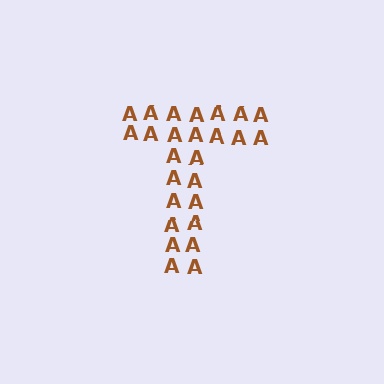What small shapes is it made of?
It is made of small letter A's.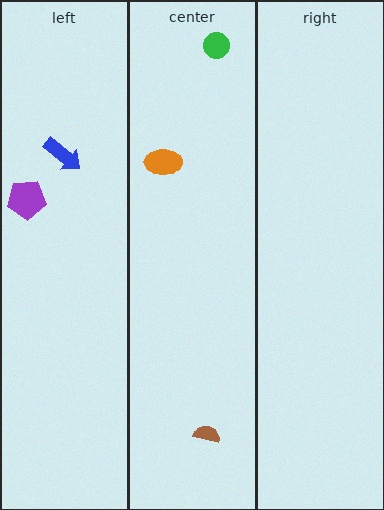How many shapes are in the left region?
2.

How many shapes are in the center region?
3.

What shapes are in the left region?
The purple pentagon, the blue arrow.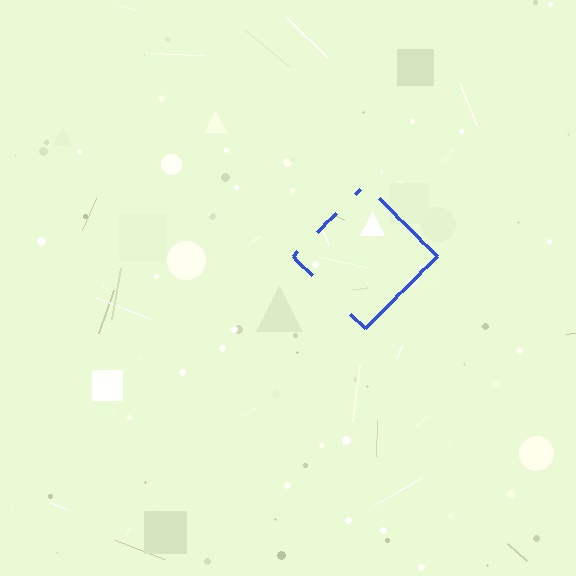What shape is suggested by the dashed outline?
The dashed outline suggests a diamond.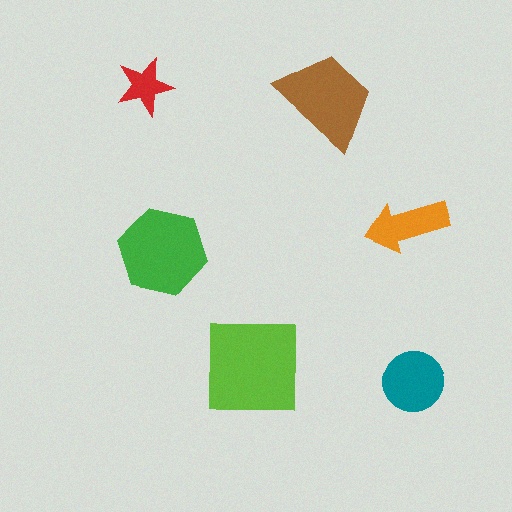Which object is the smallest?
The red star.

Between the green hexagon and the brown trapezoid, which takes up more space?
The green hexagon.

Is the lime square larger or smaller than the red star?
Larger.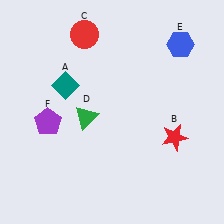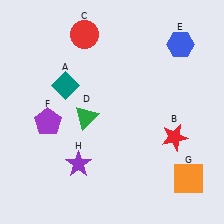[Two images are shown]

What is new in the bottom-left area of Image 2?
A purple star (H) was added in the bottom-left area of Image 2.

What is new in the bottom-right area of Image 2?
An orange square (G) was added in the bottom-right area of Image 2.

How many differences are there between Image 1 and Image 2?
There are 2 differences between the two images.